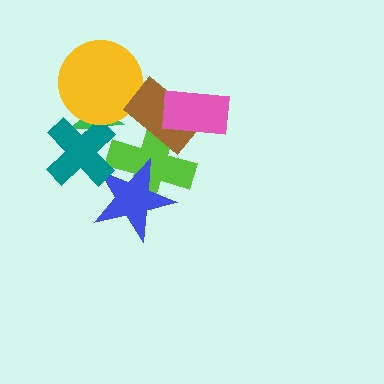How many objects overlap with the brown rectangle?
2 objects overlap with the brown rectangle.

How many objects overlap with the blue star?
2 objects overlap with the blue star.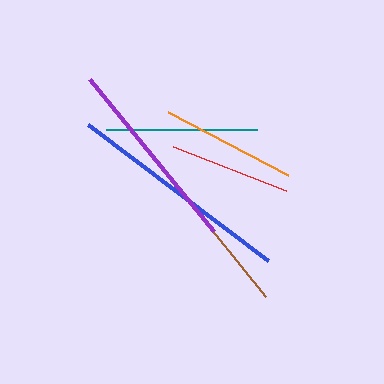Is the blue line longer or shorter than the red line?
The blue line is longer than the red line.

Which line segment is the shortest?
The red line is the shortest at approximately 121 pixels.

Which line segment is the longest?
The brown line is the longest at approximately 253 pixels.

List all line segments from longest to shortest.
From longest to shortest: brown, blue, purple, teal, orange, red.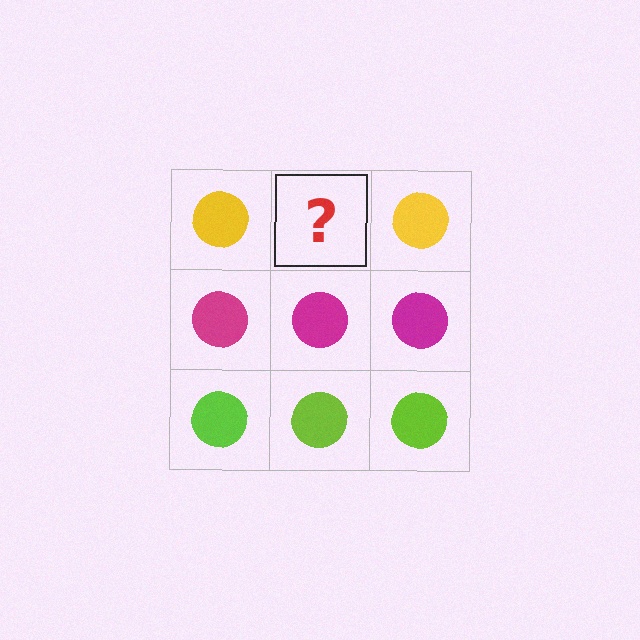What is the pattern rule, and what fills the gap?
The rule is that each row has a consistent color. The gap should be filled with a yellow circle.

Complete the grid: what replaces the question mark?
The question mark should be replaced with a yellow circle.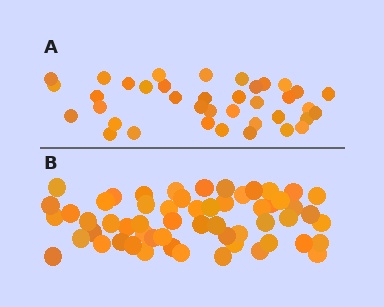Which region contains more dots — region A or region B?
Region B (the bottom region) has more dots.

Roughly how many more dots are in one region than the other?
Region B has approximately 20 more dots than region A.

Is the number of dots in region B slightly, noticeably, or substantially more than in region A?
Region B has substantially more. The ratio is roughly 1.5 to 1.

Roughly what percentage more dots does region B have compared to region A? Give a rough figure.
About 50% more.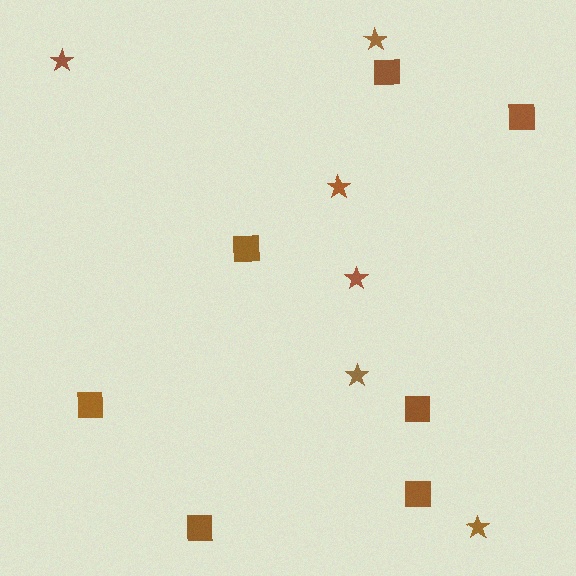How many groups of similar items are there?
There are 2 groups: one group of squares (7) and one group of stars (6).